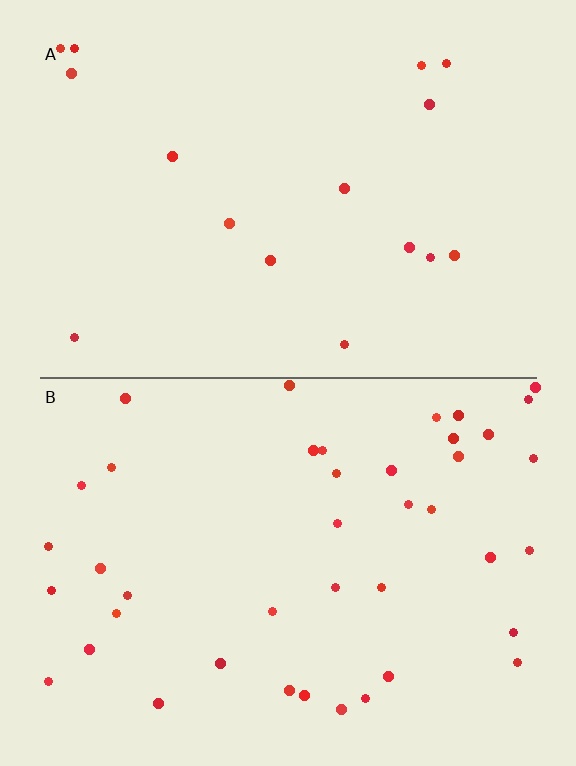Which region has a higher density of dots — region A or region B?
B (the bottom).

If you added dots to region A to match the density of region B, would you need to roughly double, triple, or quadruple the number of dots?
Approximately triple.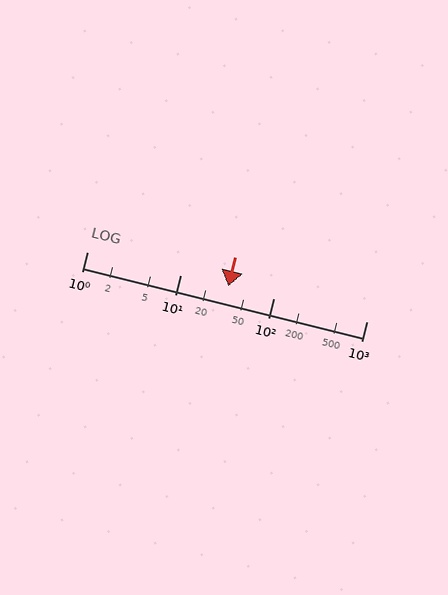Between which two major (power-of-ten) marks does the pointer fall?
The pointer is between 10 and 100.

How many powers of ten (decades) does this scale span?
The scale spans 3 decades, from 1 to 1000.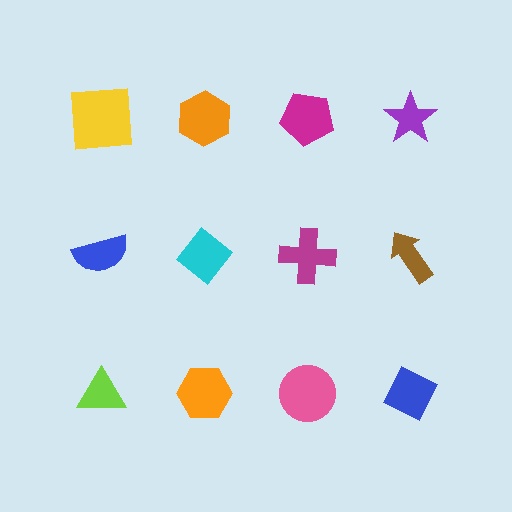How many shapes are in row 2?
4 shapes.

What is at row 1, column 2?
An orange hexagon.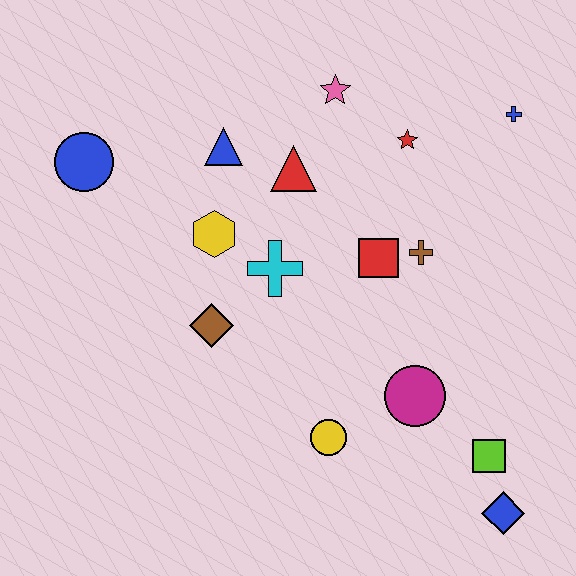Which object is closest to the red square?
The brown cross is closest to the red square.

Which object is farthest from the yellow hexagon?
The blue diamond is farthest from the yellow hexagon.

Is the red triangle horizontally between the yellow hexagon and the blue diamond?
Yes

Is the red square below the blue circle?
Yes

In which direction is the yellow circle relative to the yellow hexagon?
The yellow circle is below the yellow hexagon.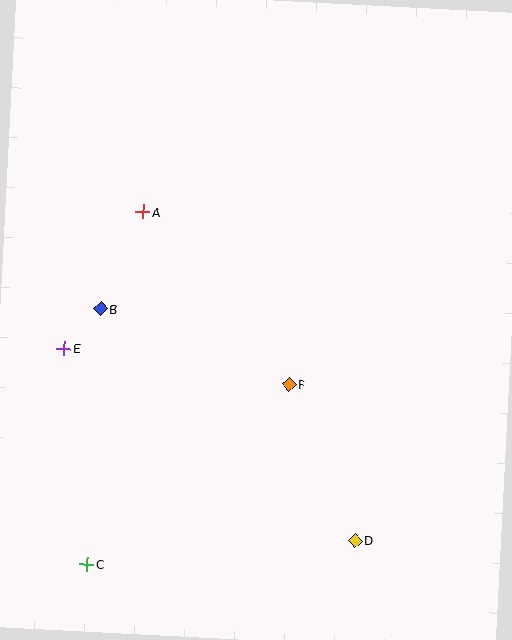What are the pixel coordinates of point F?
Point F is at (289, 384).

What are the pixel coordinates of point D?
Point D is at (355, 541).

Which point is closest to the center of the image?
Point F at (289, 384) is closest to the center.